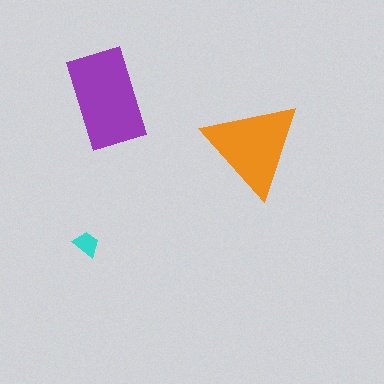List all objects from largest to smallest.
The purple rectangle, the orange triangle, the cyan trapezoid.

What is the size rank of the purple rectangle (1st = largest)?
1st.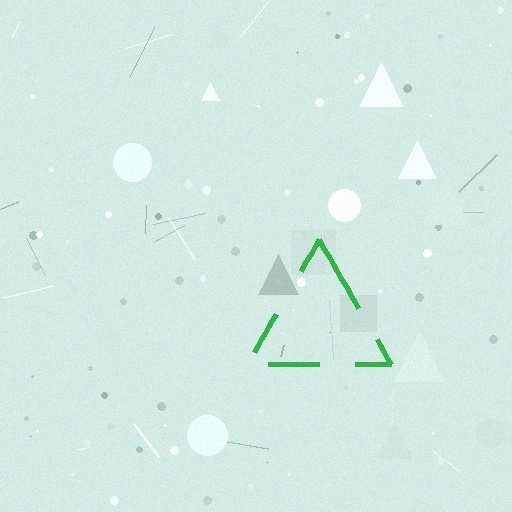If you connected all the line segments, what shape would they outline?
They would outline a triangle.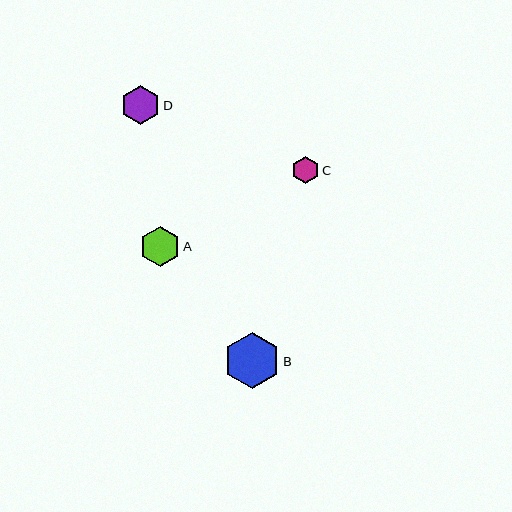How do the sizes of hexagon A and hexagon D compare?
Hexagon A and hexagon D are approximately the same size.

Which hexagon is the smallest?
Hexagon C is the smallest with a size of approximately 27 pixels.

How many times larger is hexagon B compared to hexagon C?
Hexagon B is approximately 2.0 times the size of hexagon C.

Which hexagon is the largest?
Hexagon B is the largest with a size of approximately 56 pixels.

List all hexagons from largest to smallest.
From largest to smallest: B, A, D, C.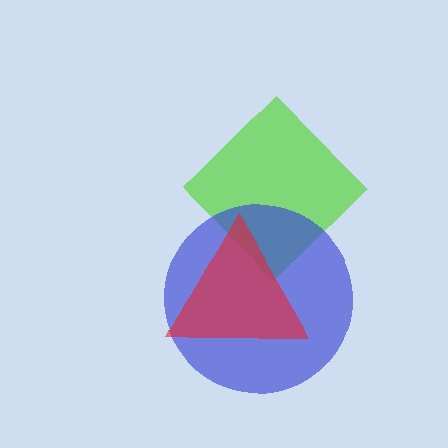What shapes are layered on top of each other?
The layered shapes are: a lime diamond, a blue circle, a red triangle.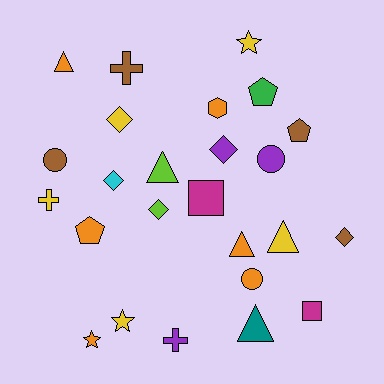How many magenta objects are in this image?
There are 2 magenta objects.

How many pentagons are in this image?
There are 3 pentagons.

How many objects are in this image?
There are 25 objects.